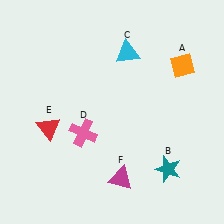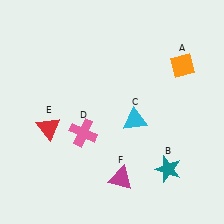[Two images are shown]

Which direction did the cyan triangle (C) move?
The cyan triangle (C) moved down.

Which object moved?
The cyan triangle (C) moved down.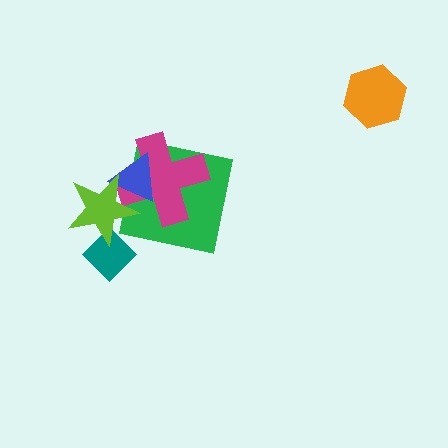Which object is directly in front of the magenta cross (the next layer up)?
The blue triangle is directly in front of the magenta cross.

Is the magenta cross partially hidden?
Yes, it is partially covered by another shape.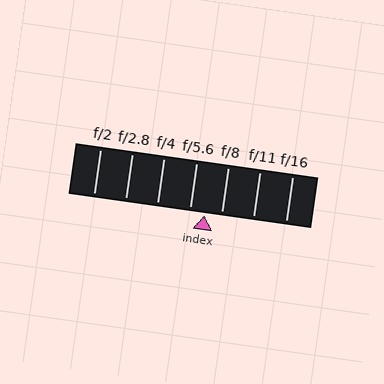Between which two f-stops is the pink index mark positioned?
The index mark is between f/5.6 and f/8.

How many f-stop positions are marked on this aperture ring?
There are 7 f-stop positions marked.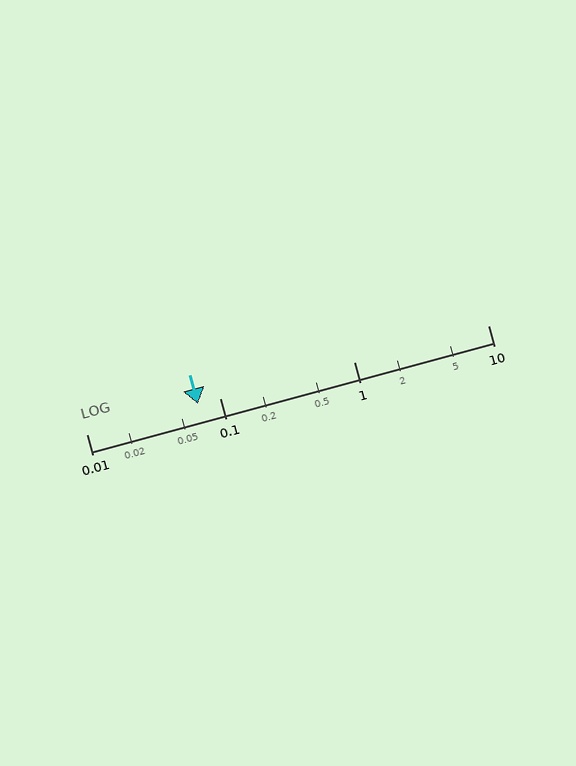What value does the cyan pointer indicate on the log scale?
The pointer indicates approximately 0.068.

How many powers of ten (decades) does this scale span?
The scale spans 3 decades, from 0.01 to 10.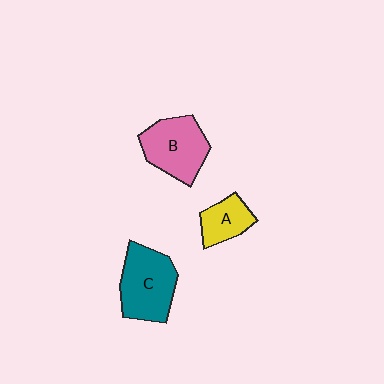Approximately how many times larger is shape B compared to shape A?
Approximately 1.7 times.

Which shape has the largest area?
Shape C (teal).